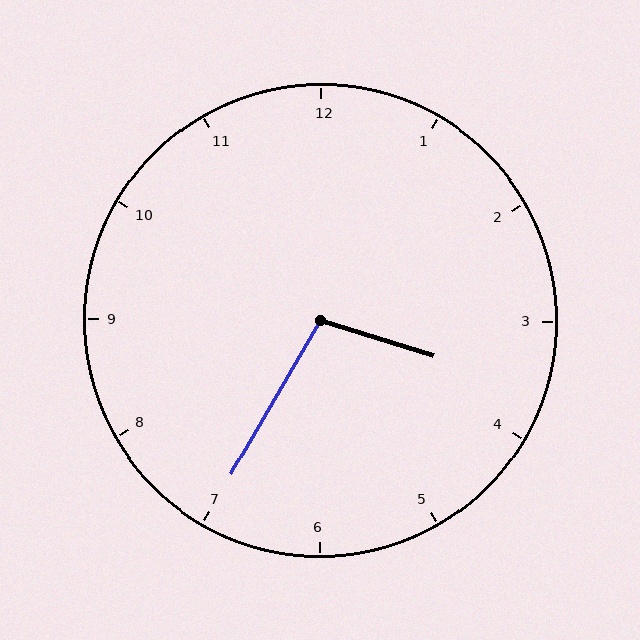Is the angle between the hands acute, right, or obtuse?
It is obtuse.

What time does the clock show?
3:35.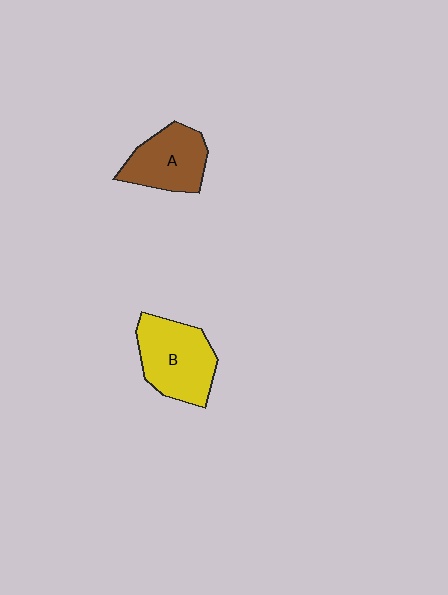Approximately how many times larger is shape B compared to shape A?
Approximately 1.2 times.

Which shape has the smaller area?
Shape A (brown).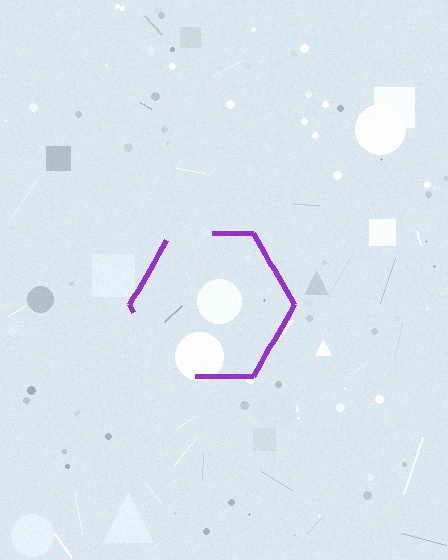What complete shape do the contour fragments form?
The contour fragments form a hexagon.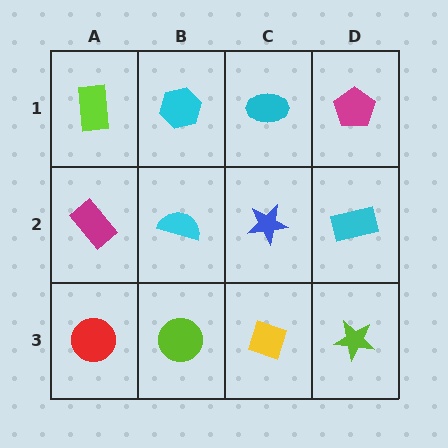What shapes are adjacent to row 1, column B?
A cyan semicircle (row 2, column B), a lime rectangle (row 1, column A), a cyan ellipse (row 1, column C).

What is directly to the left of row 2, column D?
A blue star.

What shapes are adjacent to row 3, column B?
A cyan semicircle (row 2, column B), a red circle (row 3, column A), a yellow diamond (row 3, column C).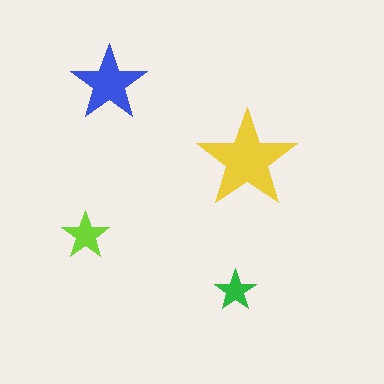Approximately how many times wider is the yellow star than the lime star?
About 2 times wider.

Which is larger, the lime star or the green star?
The lime one.